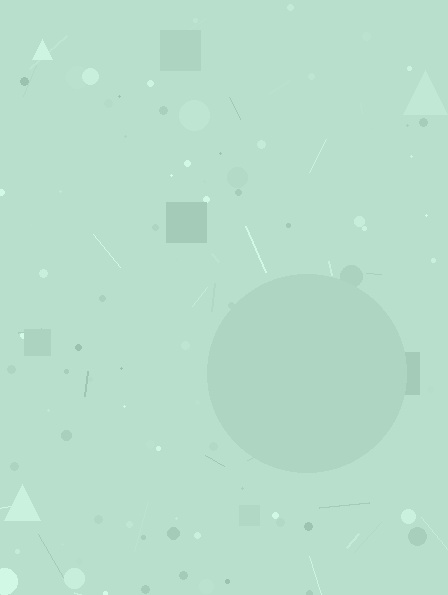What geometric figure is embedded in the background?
A circle is embedded in the background.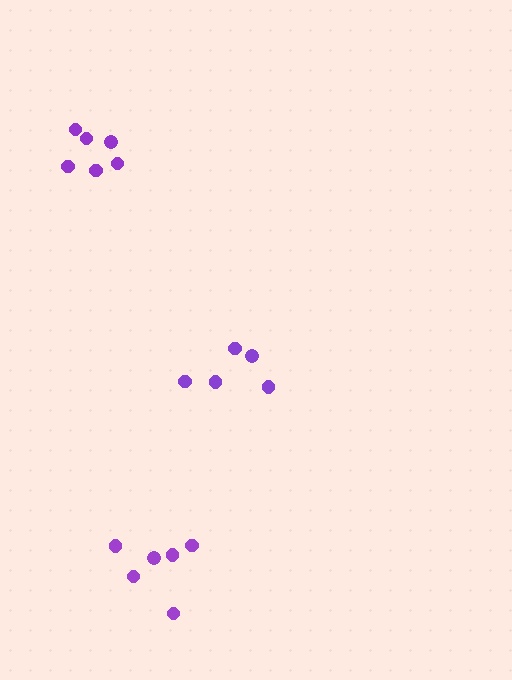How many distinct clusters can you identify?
There are 3 distinct clusters.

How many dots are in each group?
Group 1: 5 dots, Group 2: 6 dots, Group 3: 6 dots (17 total).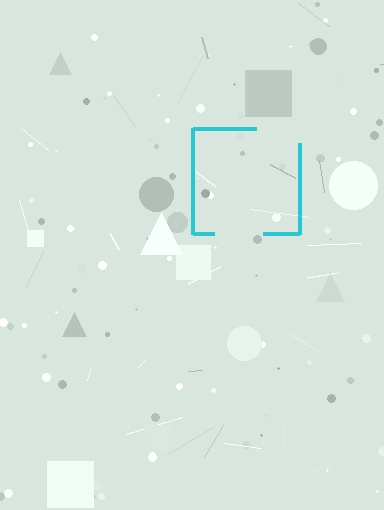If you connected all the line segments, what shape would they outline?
They would outline a square.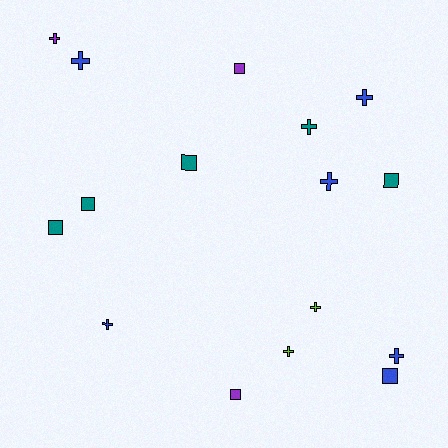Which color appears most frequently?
Blue, with 6 objects.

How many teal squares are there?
There are 4 teal squares.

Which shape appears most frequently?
Cross, with 9 objects.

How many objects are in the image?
There are 16 objects.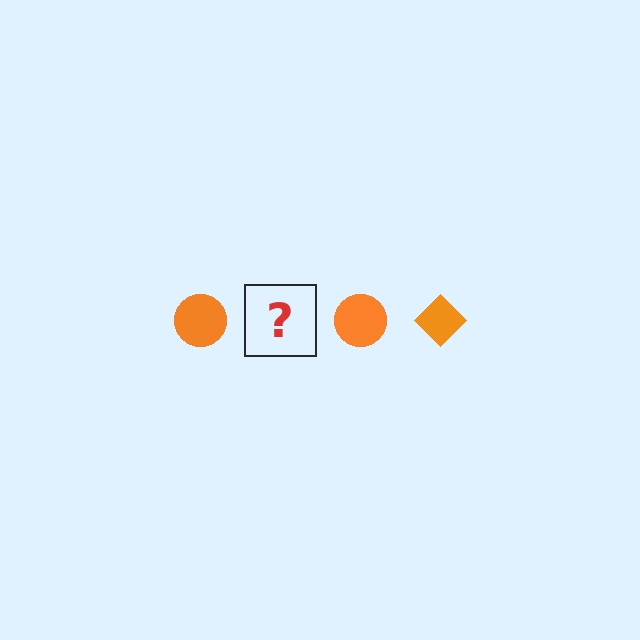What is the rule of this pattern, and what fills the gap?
The rule is that the pattern cycles through circle, diamond shapes in orange. The gap should be filled with an orange diamond.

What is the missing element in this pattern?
The missing element is an orange diamond.